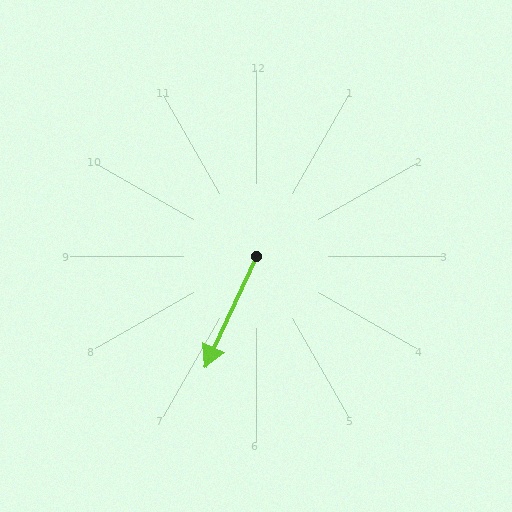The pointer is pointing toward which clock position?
Roughly 7 o'clock.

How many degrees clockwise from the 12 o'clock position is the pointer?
Approximately 205 degrees.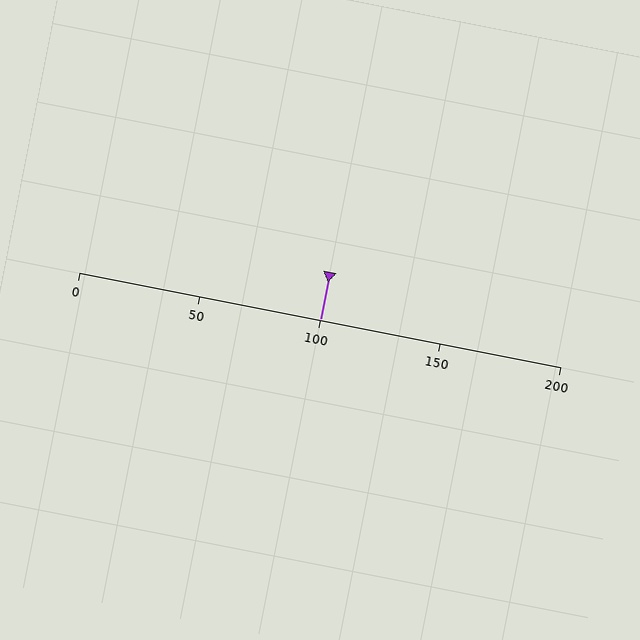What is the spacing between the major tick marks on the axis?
The major ticks are spaced 50 apart.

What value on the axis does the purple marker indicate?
The marker indicates approximately 100.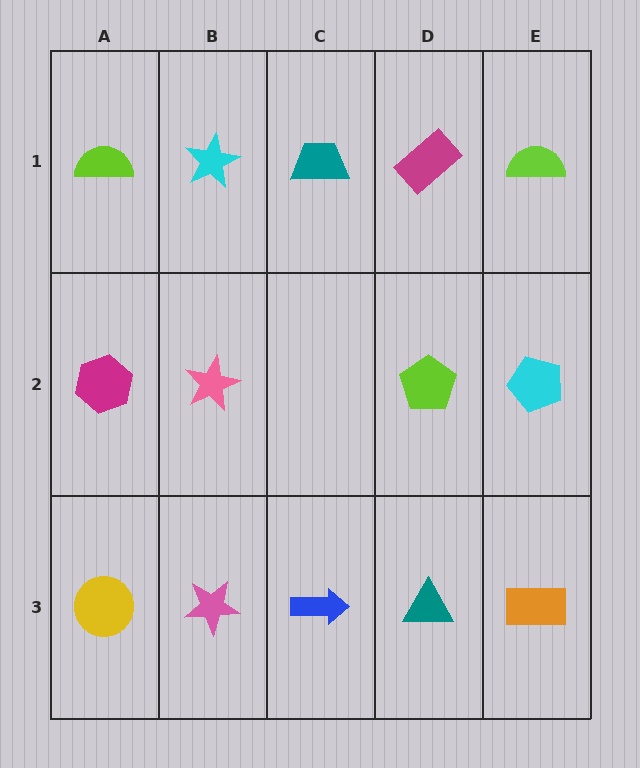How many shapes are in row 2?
4 shapes.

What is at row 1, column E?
A lime semicircle.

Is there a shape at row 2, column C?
No, that cell is empty.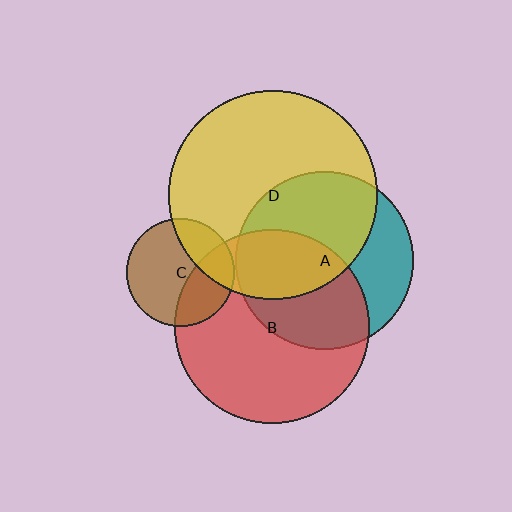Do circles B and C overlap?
Yes.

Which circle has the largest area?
Circle D (yellow).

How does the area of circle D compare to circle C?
Approximately 3.7 times.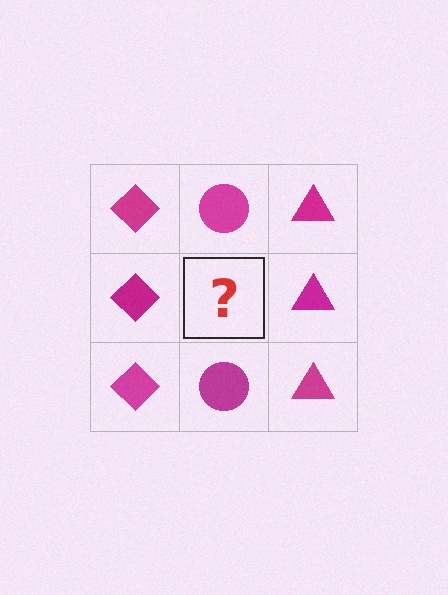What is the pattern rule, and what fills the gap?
The rule is that each column has a consistent shape. The gap should be filled with a magenta circle.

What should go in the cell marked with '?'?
The missing cell should contain a magenta circle.